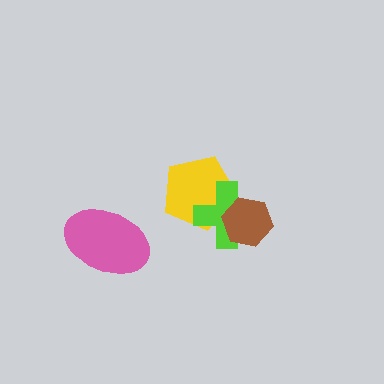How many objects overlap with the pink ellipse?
0 objects overlap with the pink ellipse.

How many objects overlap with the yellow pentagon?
2 objects overlap with the yellow pentagon.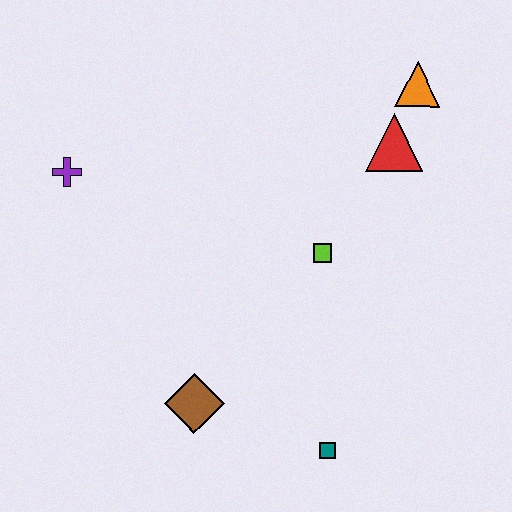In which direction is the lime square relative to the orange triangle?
The lime square is below the orange triangle.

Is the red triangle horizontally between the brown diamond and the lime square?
No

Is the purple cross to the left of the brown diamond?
Yes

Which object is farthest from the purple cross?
The teal square is farthest from the purple cross.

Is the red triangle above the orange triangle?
No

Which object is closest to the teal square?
The brown diamond is closest to the teal square.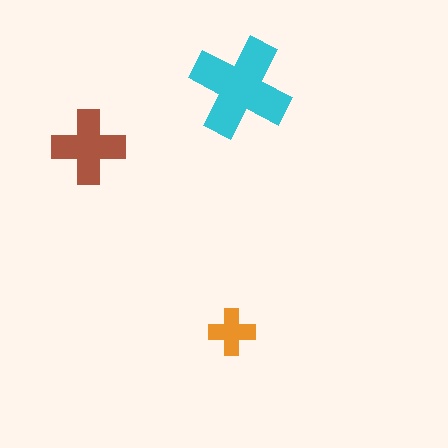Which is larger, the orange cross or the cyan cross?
The cyan one.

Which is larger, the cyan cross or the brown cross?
The cyan one.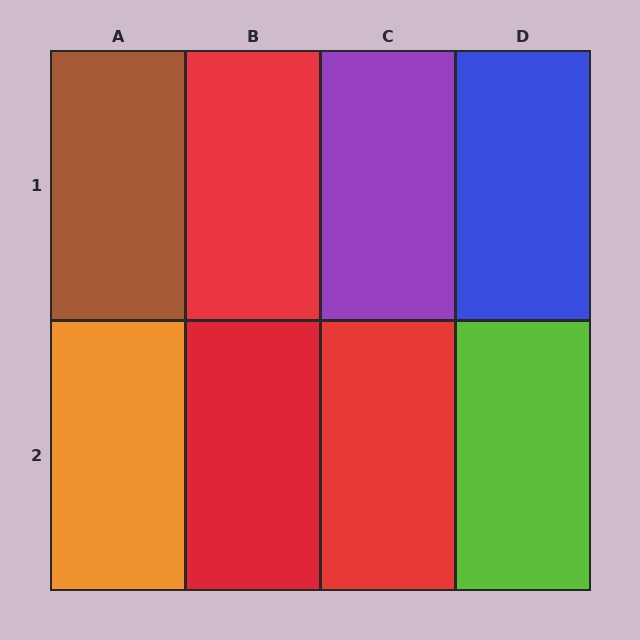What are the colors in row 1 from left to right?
Brown, red, purple, blue.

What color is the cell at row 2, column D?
Lime.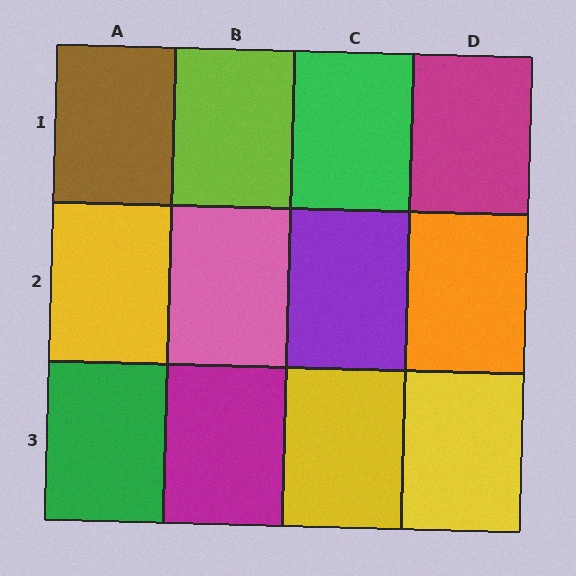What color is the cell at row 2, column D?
Orange.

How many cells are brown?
1 cell is brown.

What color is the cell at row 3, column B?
Magenta.